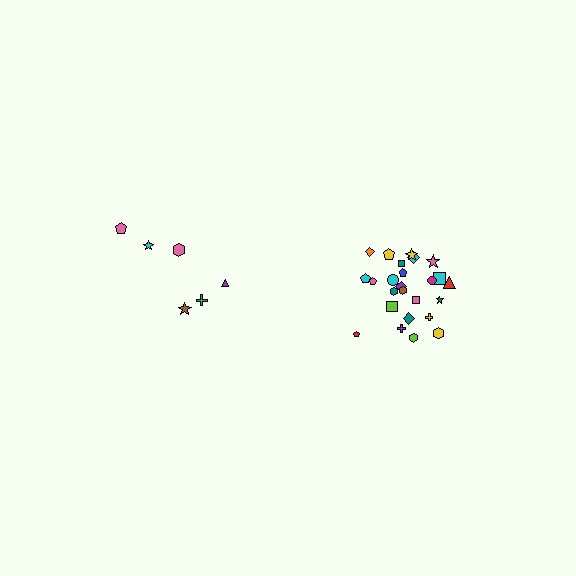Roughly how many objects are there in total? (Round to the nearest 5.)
Roughly 30 objects in total.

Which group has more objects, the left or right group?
The right group.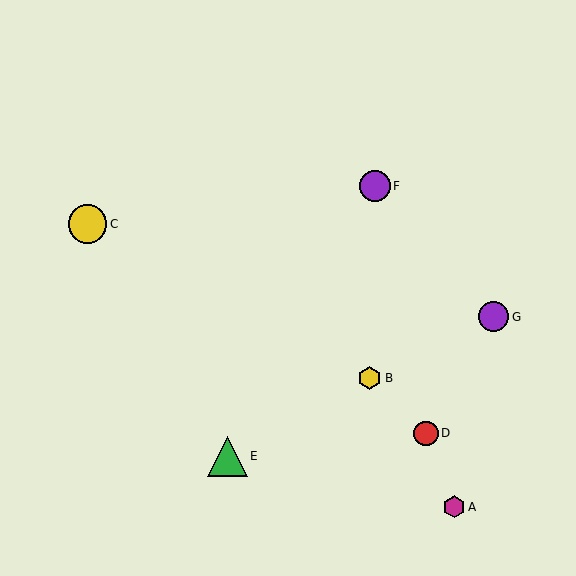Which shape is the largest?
The green triangle (labeled E) is the largest.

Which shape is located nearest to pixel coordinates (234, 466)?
The green triangle (labeled E) at (228, 456) is nearest to that location.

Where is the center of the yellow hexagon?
The center of the yellow hexagon is at (370, 378).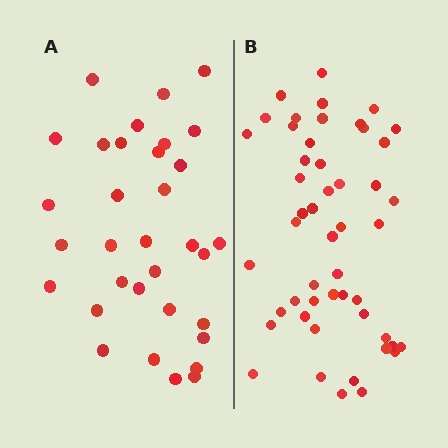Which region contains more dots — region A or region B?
Region B (the right region) has more dots.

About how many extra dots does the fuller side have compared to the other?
Region B has approximately 15 more dots than region A.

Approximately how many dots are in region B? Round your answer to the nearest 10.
About 50 dots.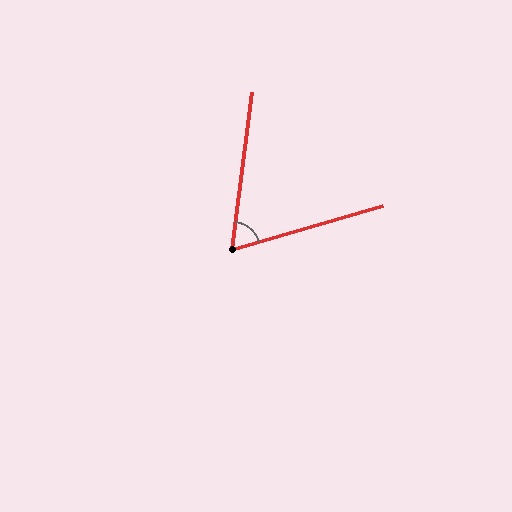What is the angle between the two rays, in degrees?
Approximately 66 degrees.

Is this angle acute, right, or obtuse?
It is acute.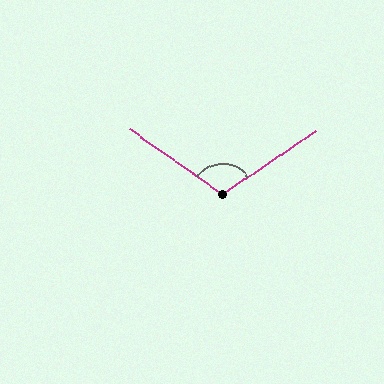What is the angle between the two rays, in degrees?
Approximately 111 degrees.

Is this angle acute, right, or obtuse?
It is obtuse.